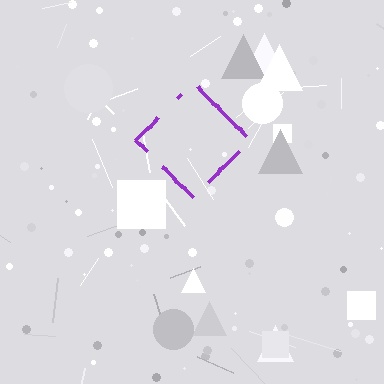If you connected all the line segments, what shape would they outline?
They would outline a diamond.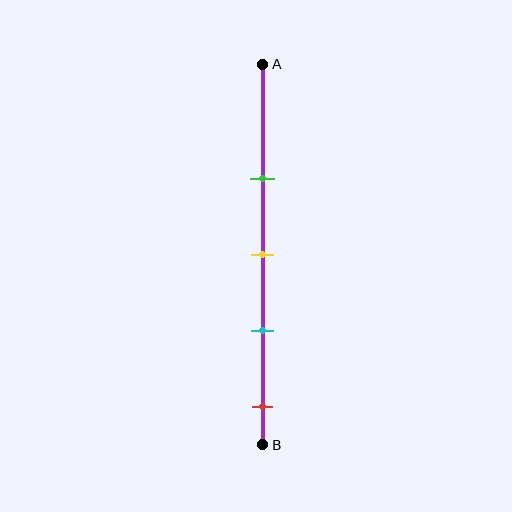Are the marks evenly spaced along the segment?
Yes, the marks are approximately evenly spaced.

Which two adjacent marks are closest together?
The yellow and cyan marks are the closest adjacent pair.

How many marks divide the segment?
There are 4 marks dividing the segment.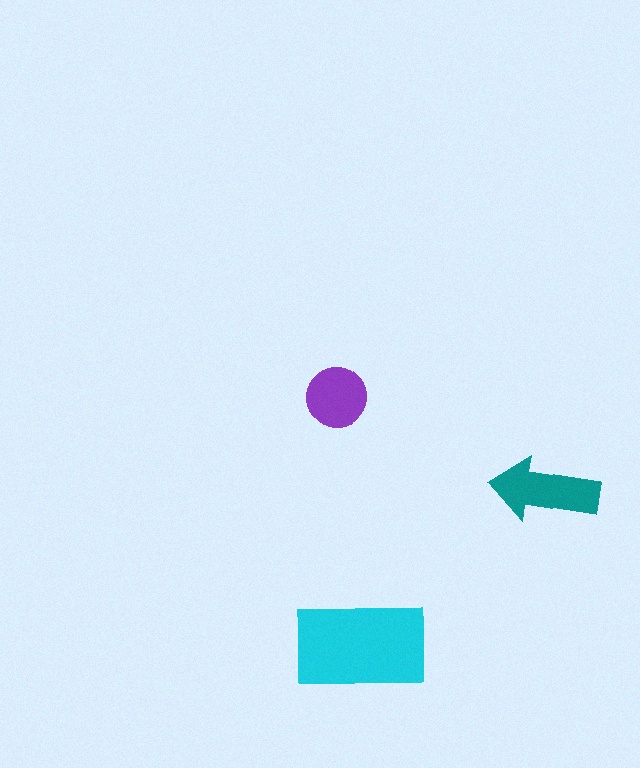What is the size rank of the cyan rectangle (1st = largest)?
1st.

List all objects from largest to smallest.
The cyan rectangle, the teal arrow, the purple circle.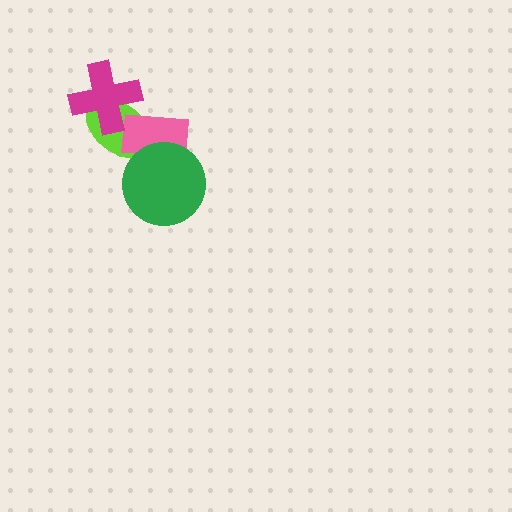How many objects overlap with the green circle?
1 object overlaps with the green circle.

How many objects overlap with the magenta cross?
1 object overlaps with the magenta cross.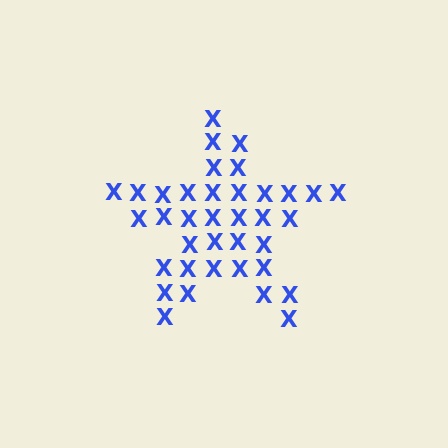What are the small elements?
The small elements are letter X's.